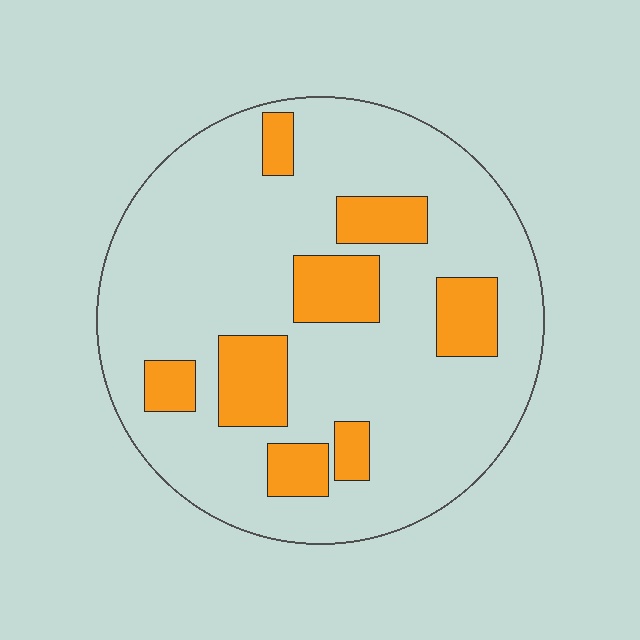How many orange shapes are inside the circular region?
8.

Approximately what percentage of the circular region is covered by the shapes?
Approximately 20%.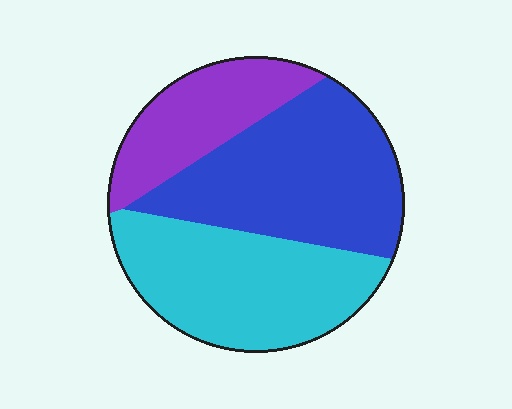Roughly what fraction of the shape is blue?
Blue covers 41% of the shape.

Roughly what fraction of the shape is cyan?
Cyan takes up about three eighths (3/8) of the shape.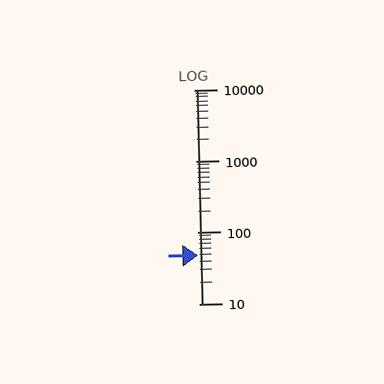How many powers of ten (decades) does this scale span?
The scale spans 3 decades, from 10 to 10000.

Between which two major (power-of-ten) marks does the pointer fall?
The pointer is between 10 and 100.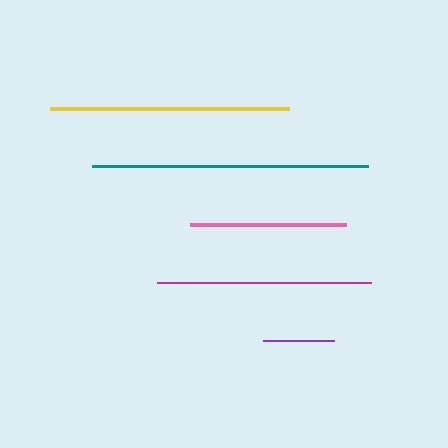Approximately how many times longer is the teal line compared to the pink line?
The teal line is approximately 1.8 times the length of the pink line.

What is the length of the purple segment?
The purple segment is approximately 72 pixels long.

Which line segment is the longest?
The teal line is the longest at approximately 275 pixels.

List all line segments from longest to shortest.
From longest to shortest: teal, yellow, magenta, pink, purple.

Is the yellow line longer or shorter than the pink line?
The yellow line is longer than the pink line.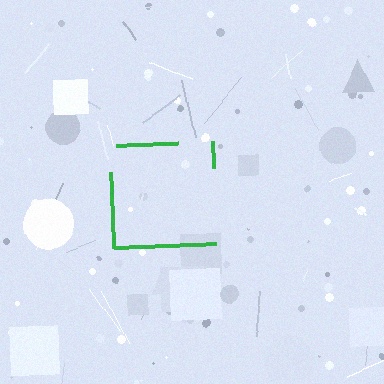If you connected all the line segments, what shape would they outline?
They would outline a square.